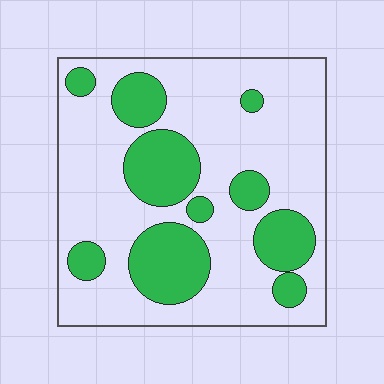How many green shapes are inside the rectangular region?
10.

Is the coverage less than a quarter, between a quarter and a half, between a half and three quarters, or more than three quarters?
Between a quarter and a half.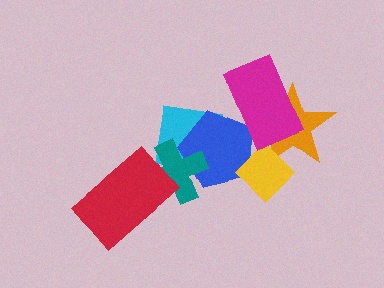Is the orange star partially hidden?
Yes, it is partially covered by another shape.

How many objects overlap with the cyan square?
2 objects overlap with the cyan square.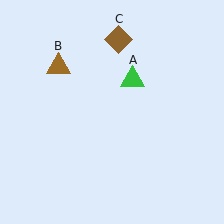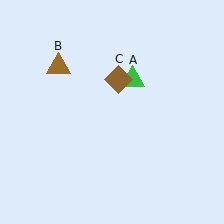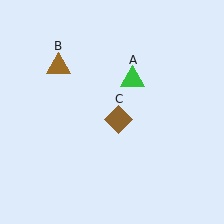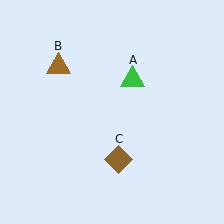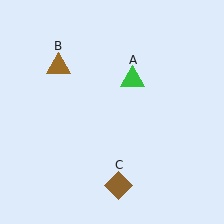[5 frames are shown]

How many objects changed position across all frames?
1 object changed position: brown diamond (object C).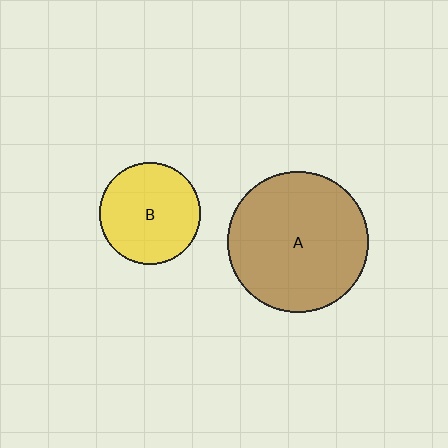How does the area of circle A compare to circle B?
Approximately 1.9 times.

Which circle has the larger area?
Circle A (brown).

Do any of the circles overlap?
No, none of the circles overlap.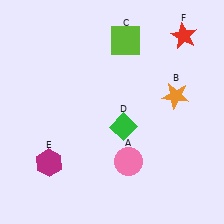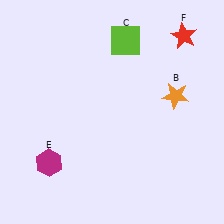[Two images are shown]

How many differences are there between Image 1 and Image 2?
There are 2 differences between the two images.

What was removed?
The pink circle (A), the green diamond (D) were removed in Image 2.